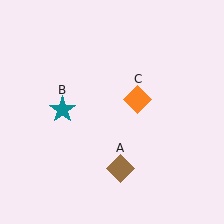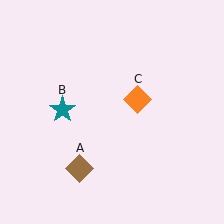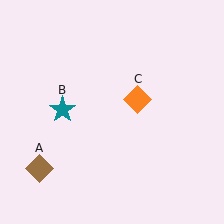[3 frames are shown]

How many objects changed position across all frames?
1 object changed position: brown diamond (object A).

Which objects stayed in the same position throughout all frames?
Teal star (object B) and orange diamond (object C) remained stationary.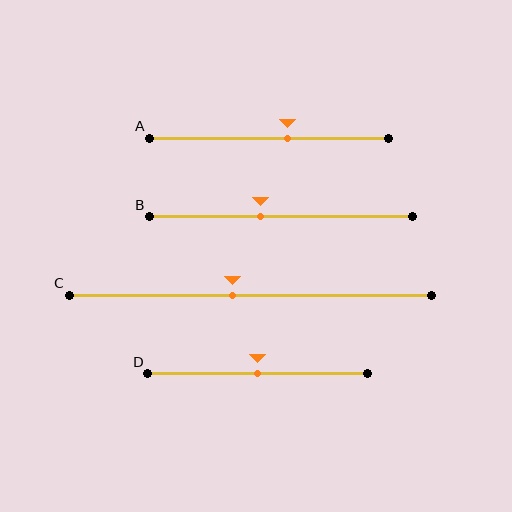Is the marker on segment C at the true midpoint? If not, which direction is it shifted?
No, the marker on segment C is shifted to the left by about 5% of the segment length.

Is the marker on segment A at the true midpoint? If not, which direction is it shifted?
No, the marker on segment A is shifted to the right by about 8% of the segment length.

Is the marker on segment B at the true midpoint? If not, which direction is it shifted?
No, the marker on segment B is shifted to the left by about 8% of the segment length.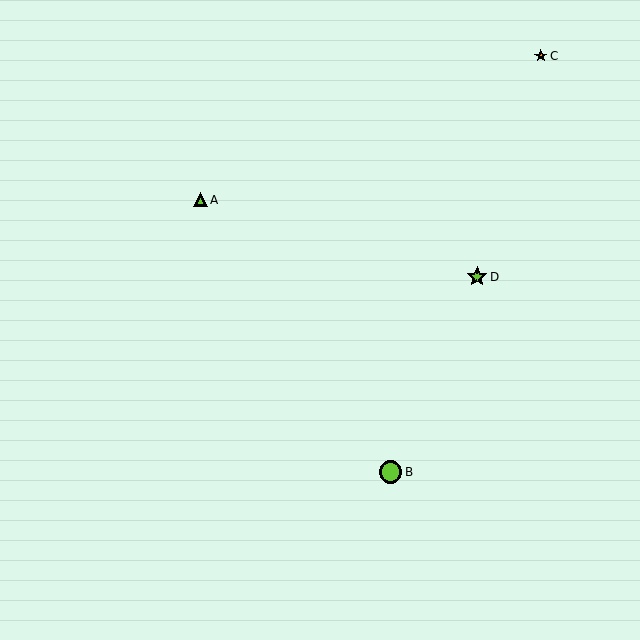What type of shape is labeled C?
Shape C is an orange star.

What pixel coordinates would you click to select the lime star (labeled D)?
Click at (477, 277) to select the lime star D.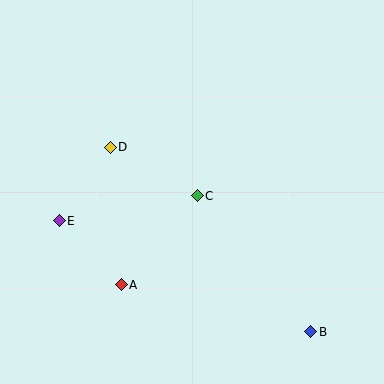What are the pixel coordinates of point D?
Point D is at (110, 147).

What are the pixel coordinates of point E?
Point E is at (59, 221).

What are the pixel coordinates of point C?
Point C is at (197, 196).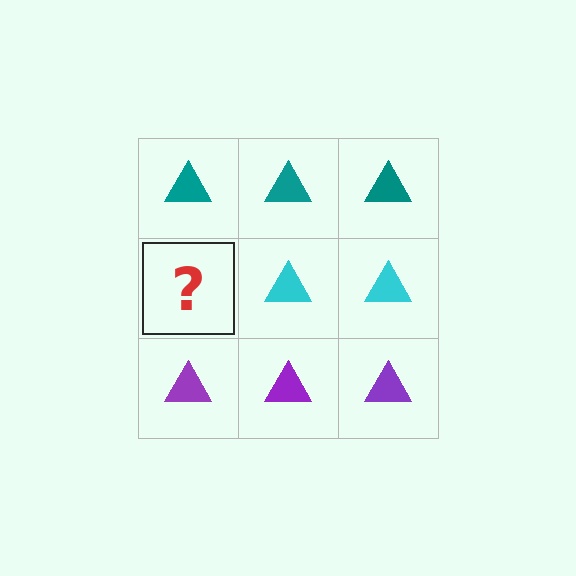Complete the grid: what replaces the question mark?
The question mark should be replaced with a cyan triangle.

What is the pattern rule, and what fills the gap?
The rule is that each row has a consistent color. The gap should be filled with a cyan triangle.